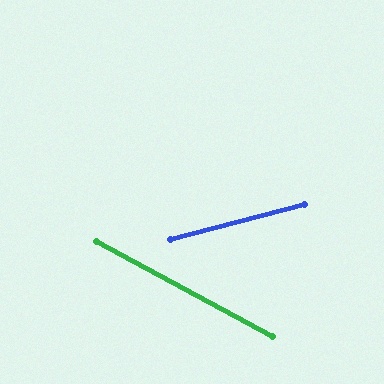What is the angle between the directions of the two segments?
Approximately 43 degrees.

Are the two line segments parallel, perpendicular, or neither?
Neither parallel nor perpendicular — they differ by about 43°.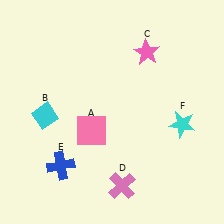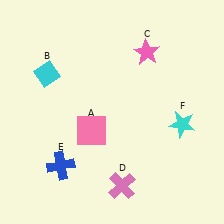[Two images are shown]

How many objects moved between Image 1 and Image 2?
1 object moved between the two images.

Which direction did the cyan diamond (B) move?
The cyan diamond (B) moved up.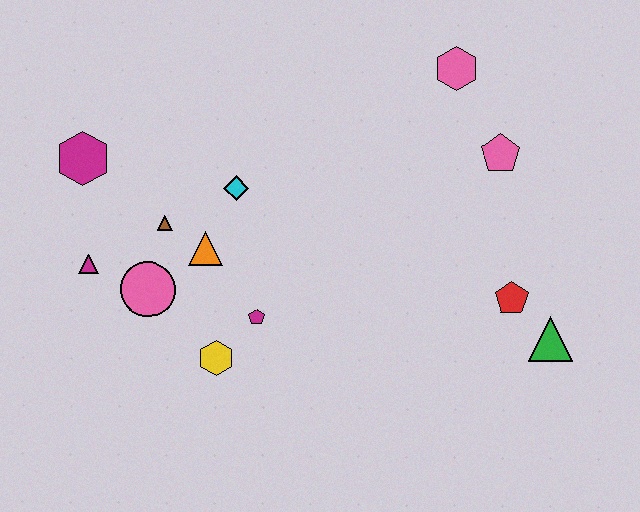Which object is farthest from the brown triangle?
The green triangle is farthest from the brown triangle.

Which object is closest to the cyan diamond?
The orange triangle is closest to the cyan diamond.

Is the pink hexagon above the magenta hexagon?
Yes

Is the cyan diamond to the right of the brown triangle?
Yes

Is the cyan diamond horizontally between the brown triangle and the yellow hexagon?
No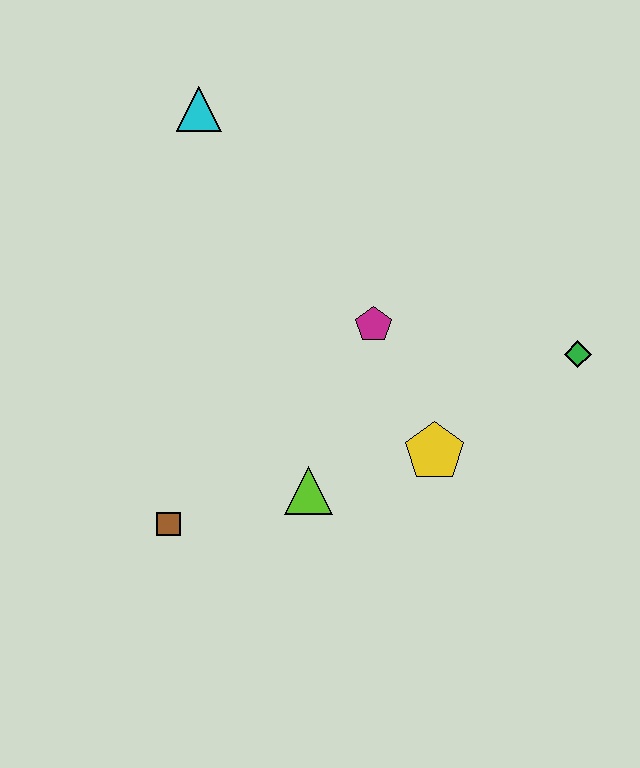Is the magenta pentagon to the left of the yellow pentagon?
Yes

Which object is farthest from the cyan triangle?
The green diamond is farthest from the cyan triangle.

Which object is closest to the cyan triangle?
The magenta pentagon is closest to the cyan triangle.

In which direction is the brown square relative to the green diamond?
The brown square is to the left of the green diamond.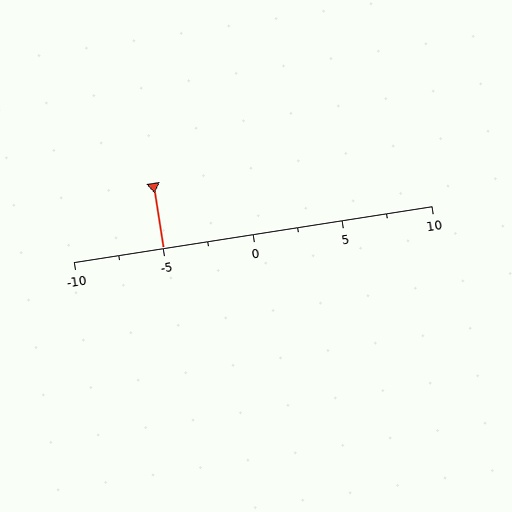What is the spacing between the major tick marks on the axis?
The major ticks are spaced 5 apart.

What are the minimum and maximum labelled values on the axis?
The axis runs from -10 to 10.